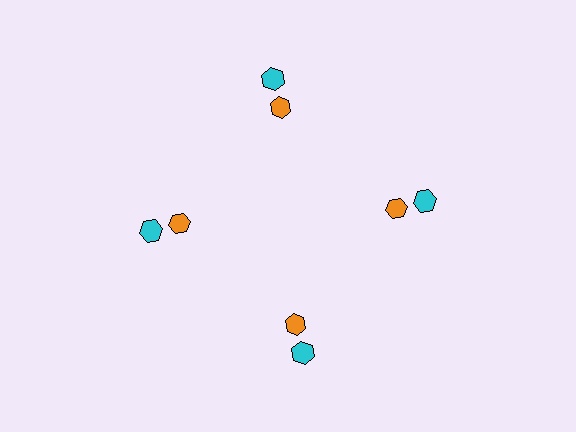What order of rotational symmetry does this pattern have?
This pattern has 4-fold rotational symmetry.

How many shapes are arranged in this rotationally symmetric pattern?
There are 8 shapes, arranged in 4 groups of 2.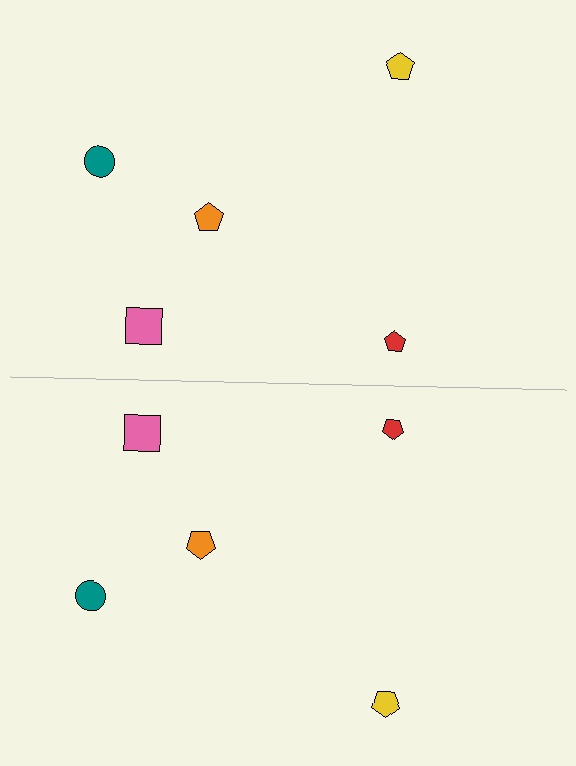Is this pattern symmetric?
Yes, this pattern has bilateral (reflection) symmetry.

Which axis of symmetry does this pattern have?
The pattern has a horizontal axis of symmetry running through the center of the image.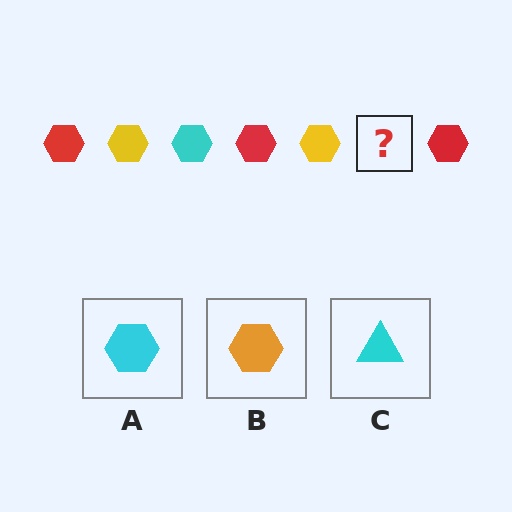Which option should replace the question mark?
Option A.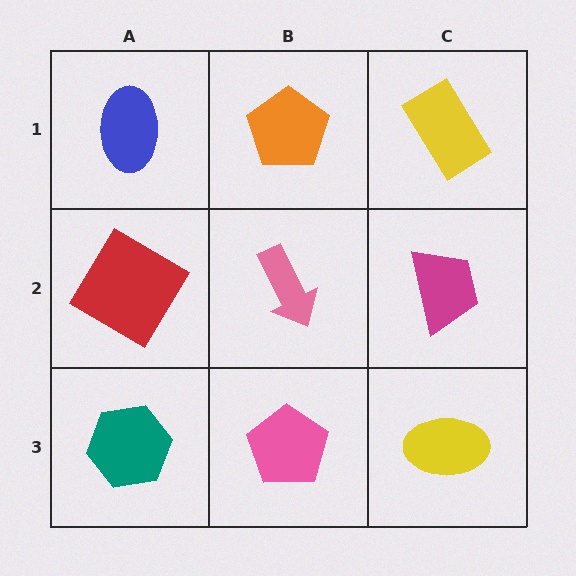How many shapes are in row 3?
3 shapes.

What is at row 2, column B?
A pink arrow.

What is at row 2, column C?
A magenta trapezoid.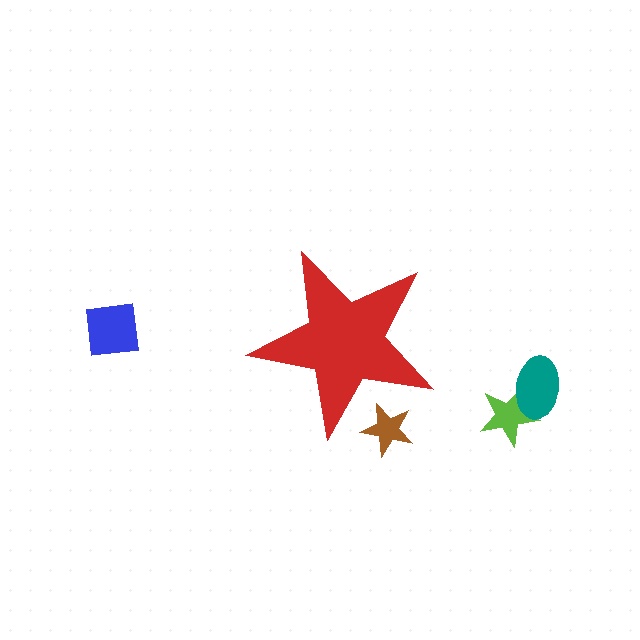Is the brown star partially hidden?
Yes, the brown star is partially hidden behind the red star.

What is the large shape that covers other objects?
A red star.